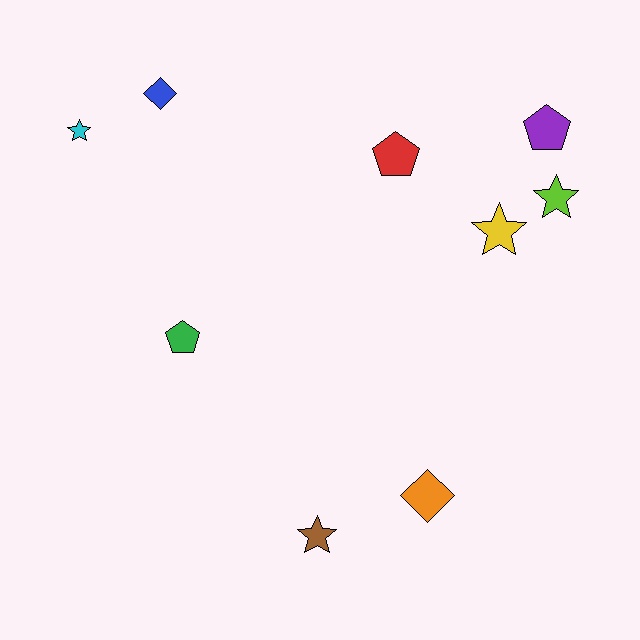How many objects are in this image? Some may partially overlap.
There are 9 objects.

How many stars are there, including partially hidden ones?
There are 4 stars.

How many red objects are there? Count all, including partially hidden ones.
There is 1 red object.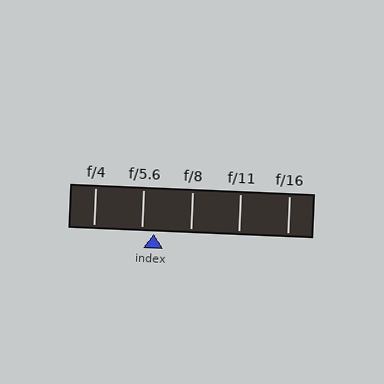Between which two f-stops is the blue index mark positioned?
The index mark is between f/5.6 and f/8.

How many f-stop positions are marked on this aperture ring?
There are 5 f-stop positions marked.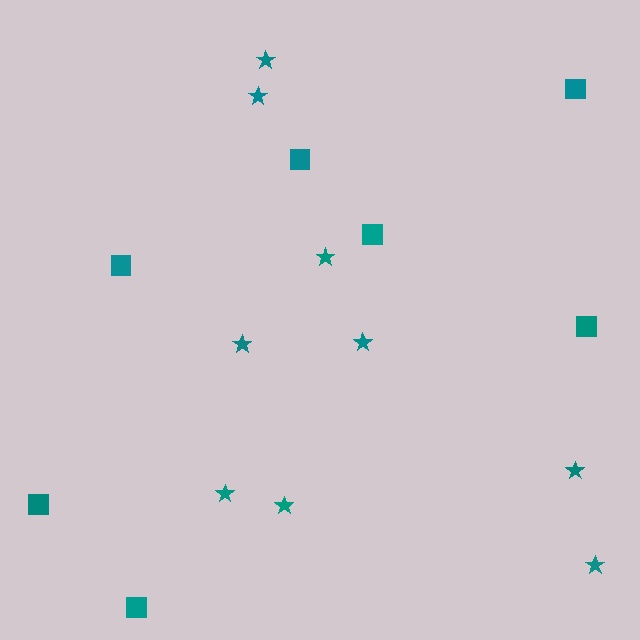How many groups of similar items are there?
There are 2 groups: one group of stars (9) and one group of squares (7).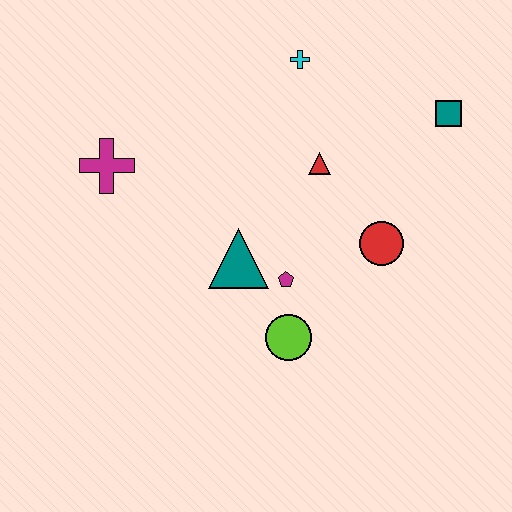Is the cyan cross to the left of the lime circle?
No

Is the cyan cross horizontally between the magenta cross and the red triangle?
Yes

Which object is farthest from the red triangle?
The magenta cross is farthest from the red triangle.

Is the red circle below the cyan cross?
Yes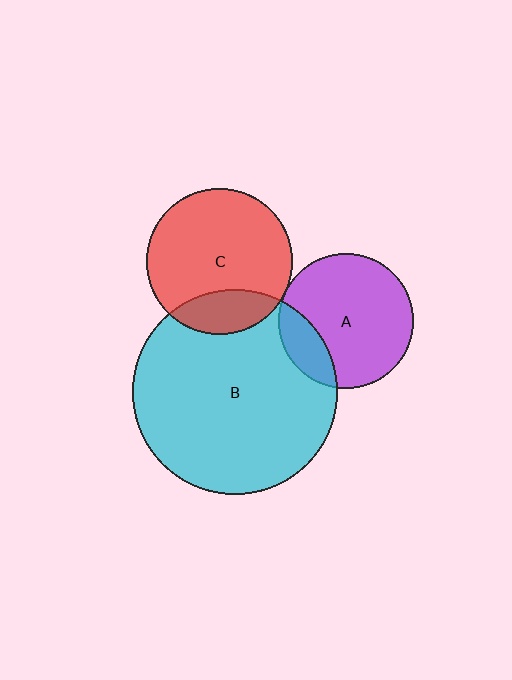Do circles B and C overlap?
Yes.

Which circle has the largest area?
Circle B (cyan).